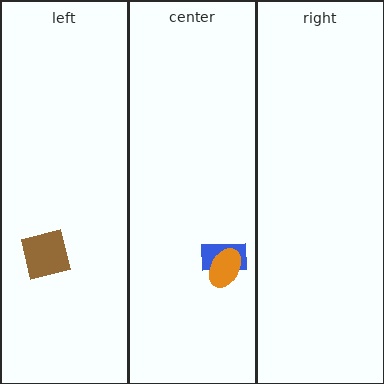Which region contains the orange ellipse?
The center region.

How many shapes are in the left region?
1.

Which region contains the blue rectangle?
The center region.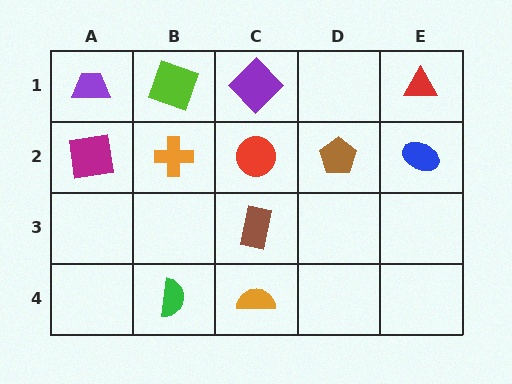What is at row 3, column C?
A brown rectangle.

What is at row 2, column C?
A red circle.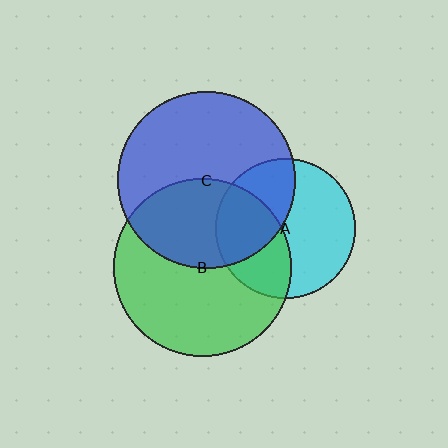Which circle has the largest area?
Circle B (green).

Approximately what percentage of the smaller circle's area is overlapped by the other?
Approximately 40%.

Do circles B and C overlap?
Yes.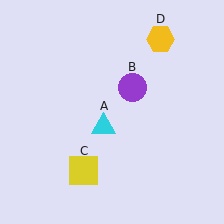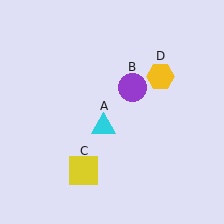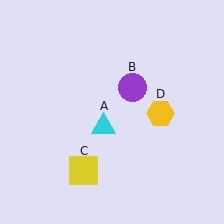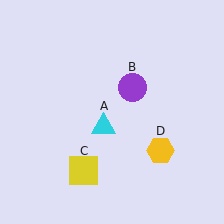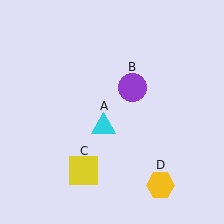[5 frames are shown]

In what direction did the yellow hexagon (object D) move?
The yellow hexagon (object D) moved down.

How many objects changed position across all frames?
1 object changed position: yellow hexagon (object D).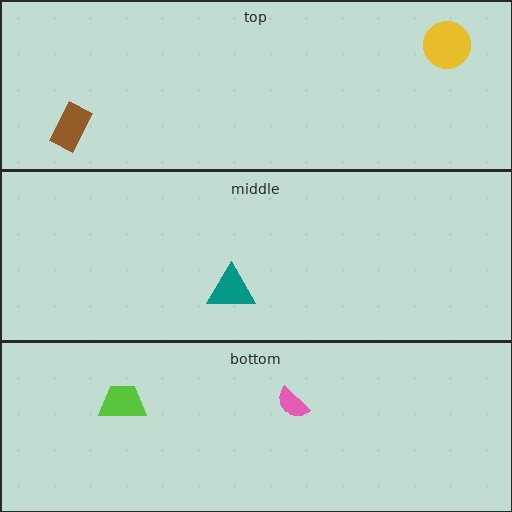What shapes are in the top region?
The brown rectangle, the yellow circle.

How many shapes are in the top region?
2.